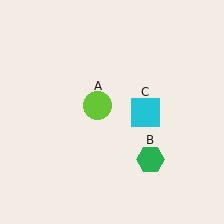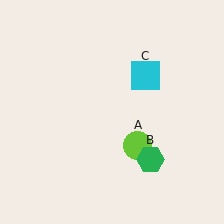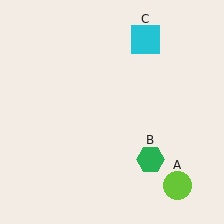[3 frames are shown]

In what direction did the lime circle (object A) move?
The lime circle (object A) moved down and to the right.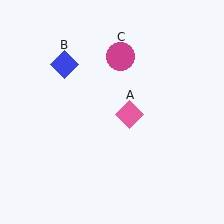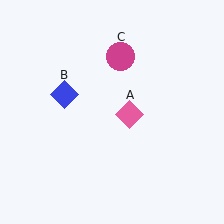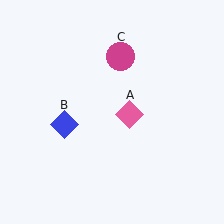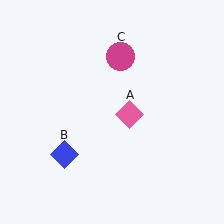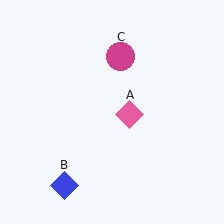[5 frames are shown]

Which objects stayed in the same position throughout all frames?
Pink diamond (object A) and magenta circle (object C) remained stationary.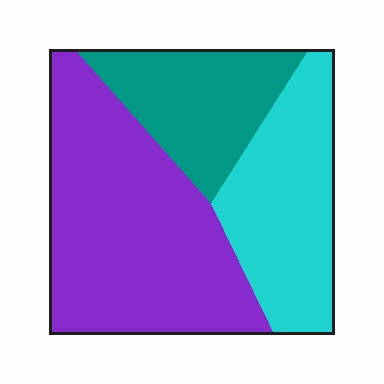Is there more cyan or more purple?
Purple.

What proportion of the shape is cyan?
Cyan covers roughly 30% of the shape.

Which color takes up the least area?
Teal, at roughly 20%.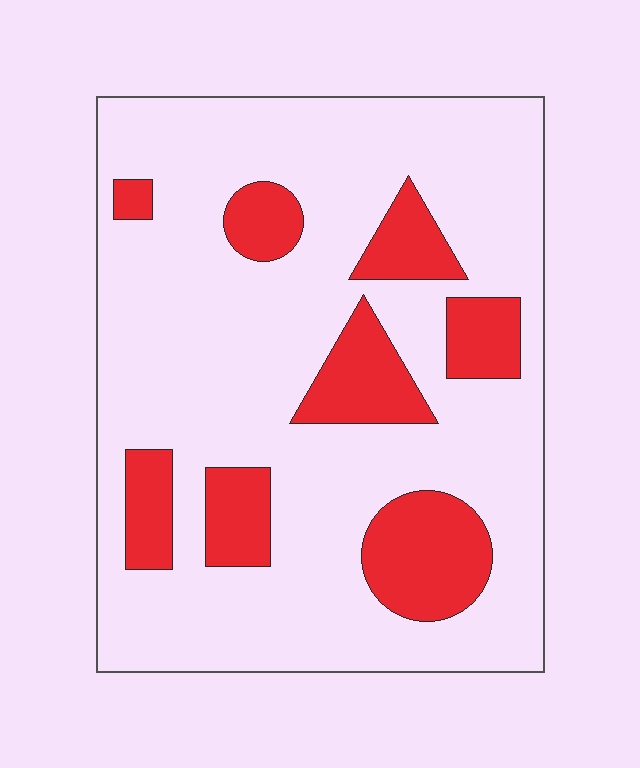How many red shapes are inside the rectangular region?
8.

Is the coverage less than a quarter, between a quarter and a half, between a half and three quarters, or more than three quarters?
Less than a quarter.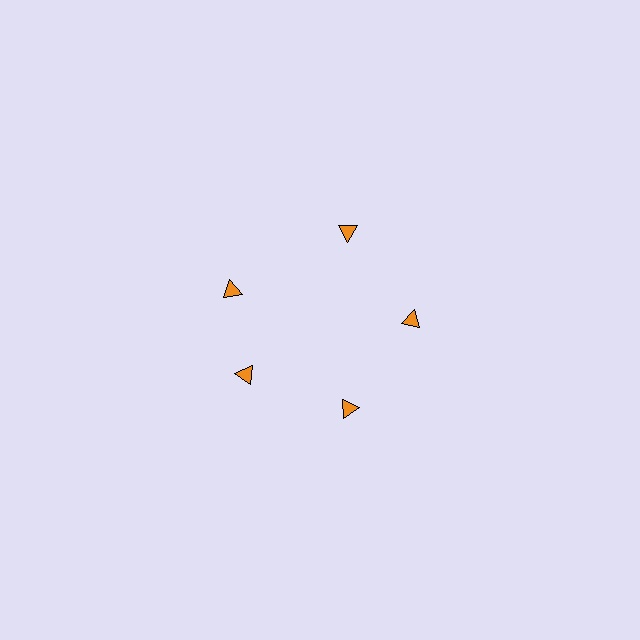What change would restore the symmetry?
The symmetry would be restored by rotating it back into even spacing with its neighbors so that all 5 triangles sit at equal angles and equal distance from the center.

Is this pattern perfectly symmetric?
No. The 5 orange triangles are arranged in a ring, but one element near the 10 o'clock position is rotated out of alignment along the ring, breaking the 5-fold rotational symmetry.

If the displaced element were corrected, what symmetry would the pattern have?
It would have 5-fold rotational symmetry — the pattern would map onto itself every 72 degrees.